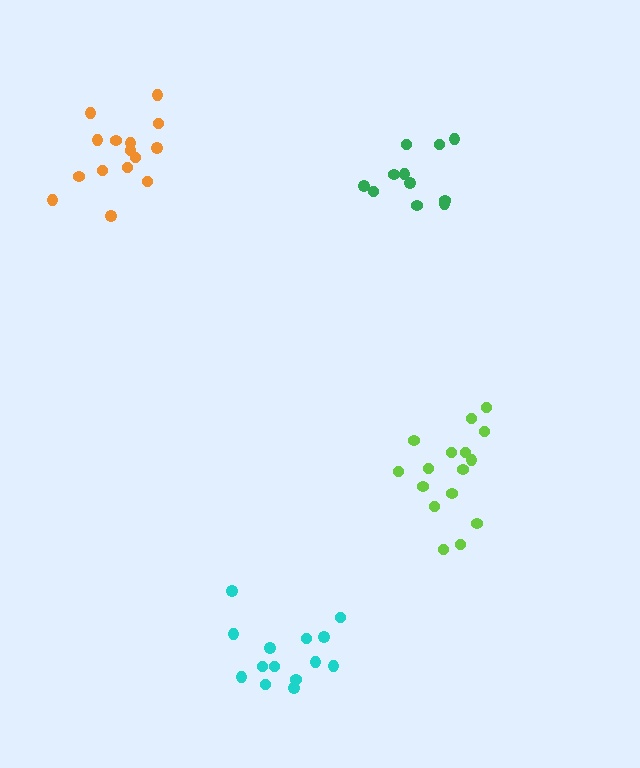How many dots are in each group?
Group 1: 15 dots, Group 2: 16 dots, Group 3: 14 dots, Group 4: 11 dots (56 total).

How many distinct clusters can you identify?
There are 4 distinct clusters.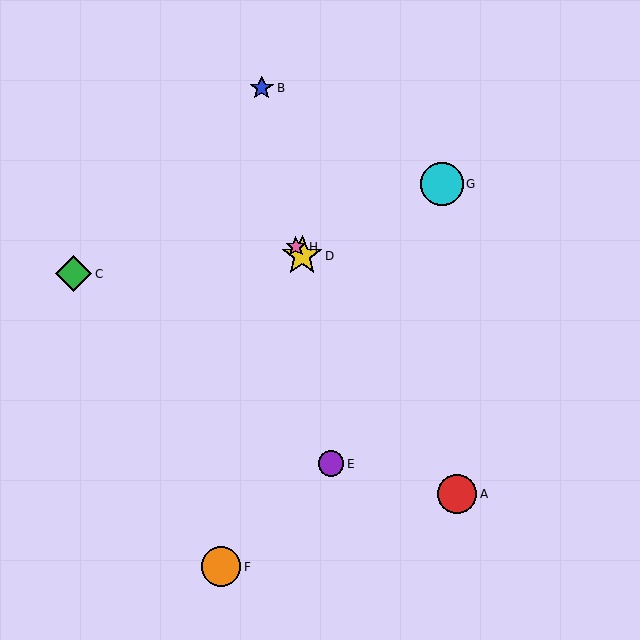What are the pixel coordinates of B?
Object B is at (262, 88).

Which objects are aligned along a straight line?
Objects A, D, H are aligned along a straight line.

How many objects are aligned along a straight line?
3 objects (A, D, H) are aligned along a straight line.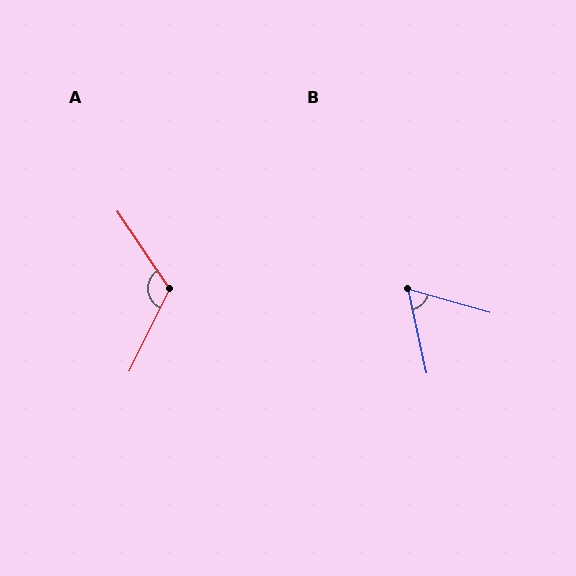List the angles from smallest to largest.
B (62°), A (120°).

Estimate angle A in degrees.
Approximately 120 degrees.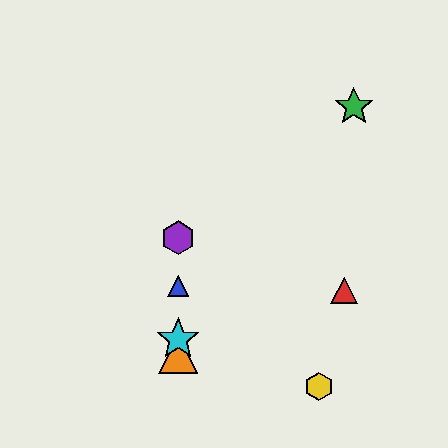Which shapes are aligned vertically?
The blue triangle, the purple hexagon, the orange triangle, the cyan star are aligned vertically.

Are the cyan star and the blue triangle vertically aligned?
Yes, both are at x≈178.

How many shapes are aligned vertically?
4 shapes (the blue triangle, the purple hexagon, the orange triangle, the cyan star) are aligned vertically.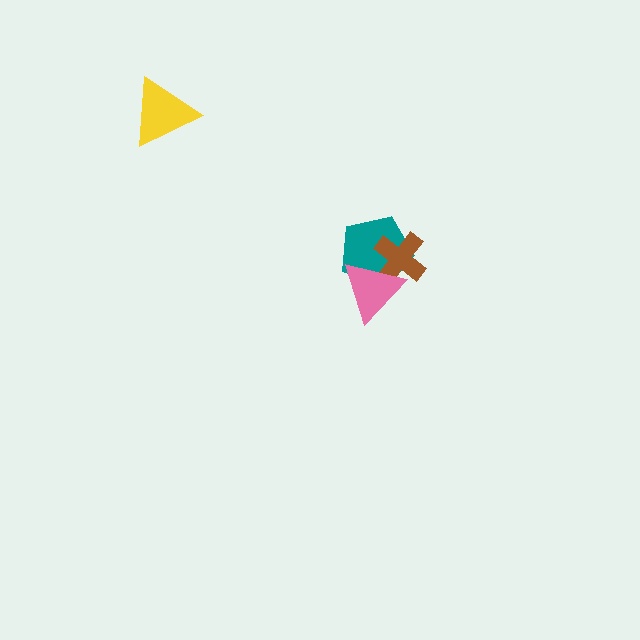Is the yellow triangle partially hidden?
No, no other shape covers it.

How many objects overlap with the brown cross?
2 objects overlap with the brown cross.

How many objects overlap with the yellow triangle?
0 objects overlap with the yellow triangle.